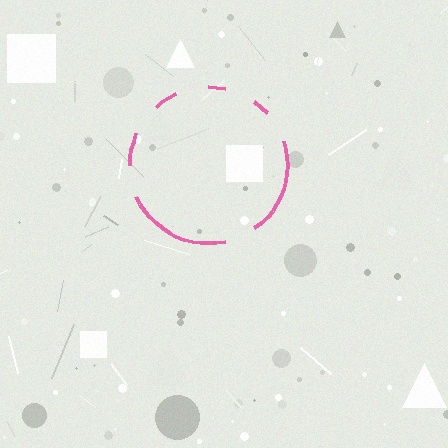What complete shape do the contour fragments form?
The contour fragments form a circle.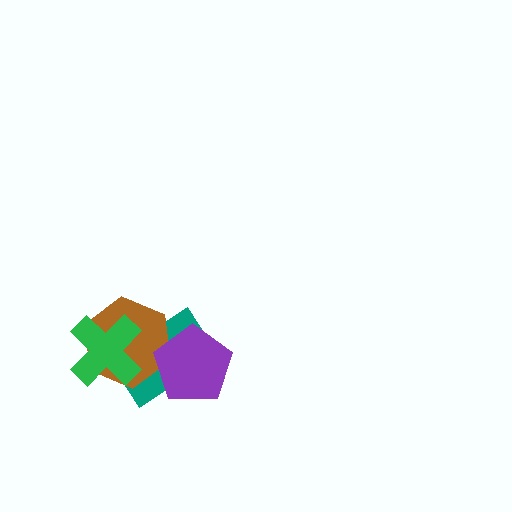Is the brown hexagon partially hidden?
Yes, it is partially covered by another shape.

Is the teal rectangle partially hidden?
Yes, it is partially covered by another shape.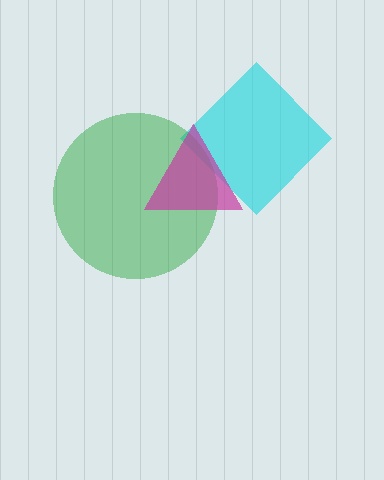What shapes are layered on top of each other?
The layered shapes are: a cyan diamond, a green circle, a magenta triangle.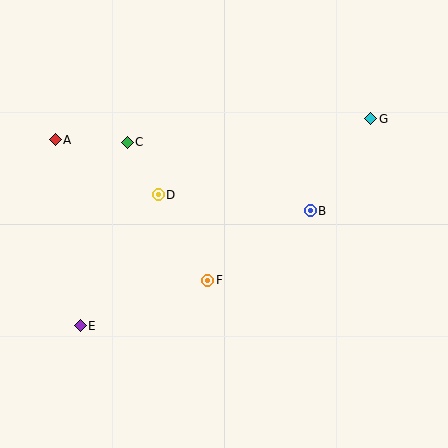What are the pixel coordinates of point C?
Point C is at (127, 142).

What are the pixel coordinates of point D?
Point D is at (158, 195).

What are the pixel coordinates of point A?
Point A is at (55, 140).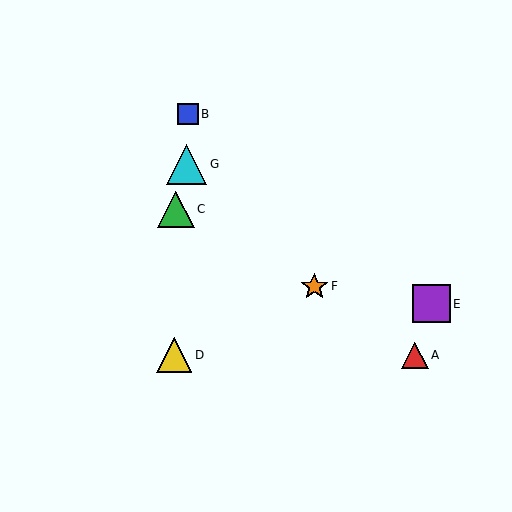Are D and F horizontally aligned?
No, D is at y≈355 and F is at y≈286.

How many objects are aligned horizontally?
2 objects (A, D) are aligned horizontally.